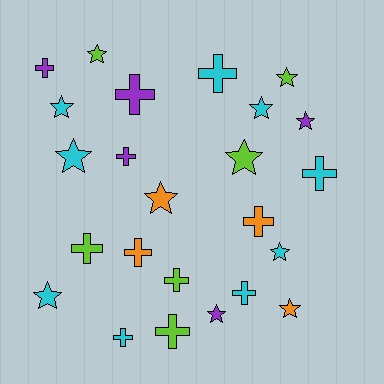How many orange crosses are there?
There are 2 orange crosses.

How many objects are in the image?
There are 24 objects.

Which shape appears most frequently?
Star, with 12 objects.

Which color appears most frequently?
Cyan, with 9 objects.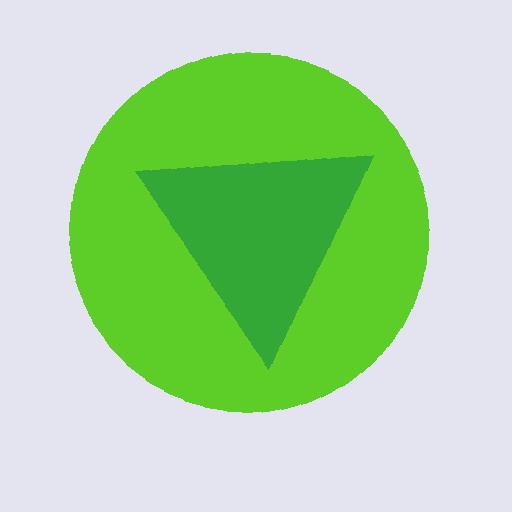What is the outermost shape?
The lime circle.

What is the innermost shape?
The green triangle.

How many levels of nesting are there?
2.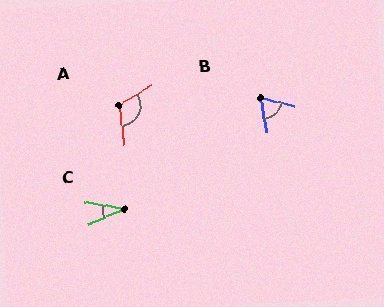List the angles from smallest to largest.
C (34°), B (68°), A (113°).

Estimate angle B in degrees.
Approximately 68 degrees.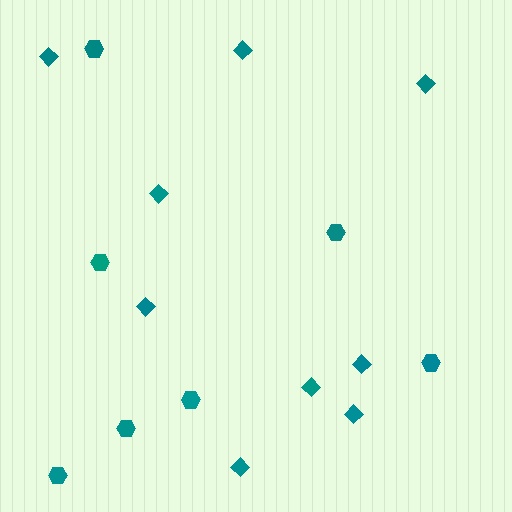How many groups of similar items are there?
There are 2 groups: one group of hexagons (7) and one group of diamonds (9).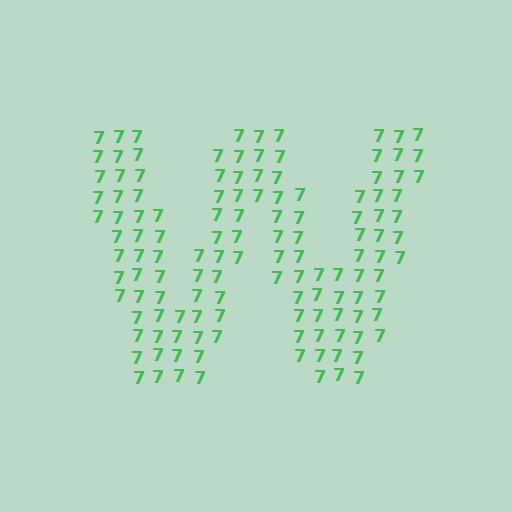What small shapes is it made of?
It is made of small digit 7's.